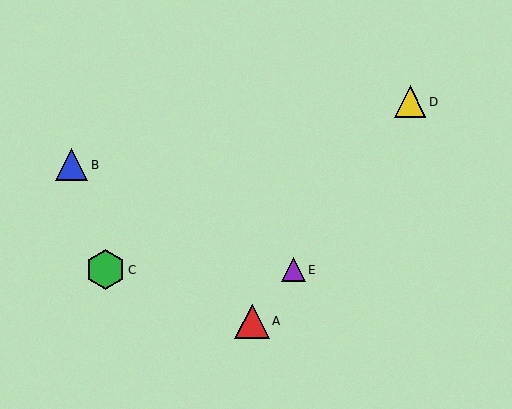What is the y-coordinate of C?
Object C is at y≈270.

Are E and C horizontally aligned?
Yes, both are at y≈270.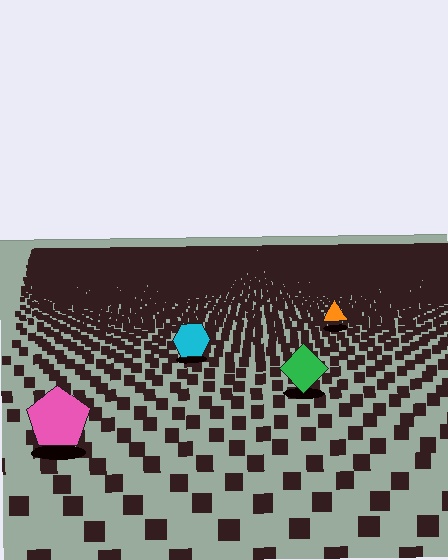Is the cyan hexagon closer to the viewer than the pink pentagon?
No. The pink pentagon is closer — you can tell from the texture gradient: the ground texture is coarser near it.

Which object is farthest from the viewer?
The orange triangle is farthest from the viewer. It appears smaller and the ground texture around it is denser.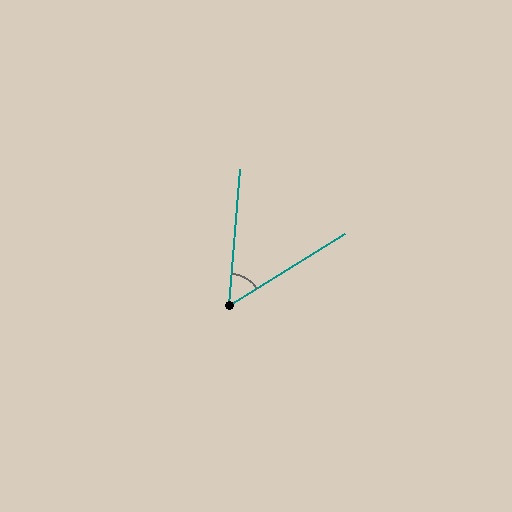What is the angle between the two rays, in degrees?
Approximately 53 degrees.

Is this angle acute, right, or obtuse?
It is acute.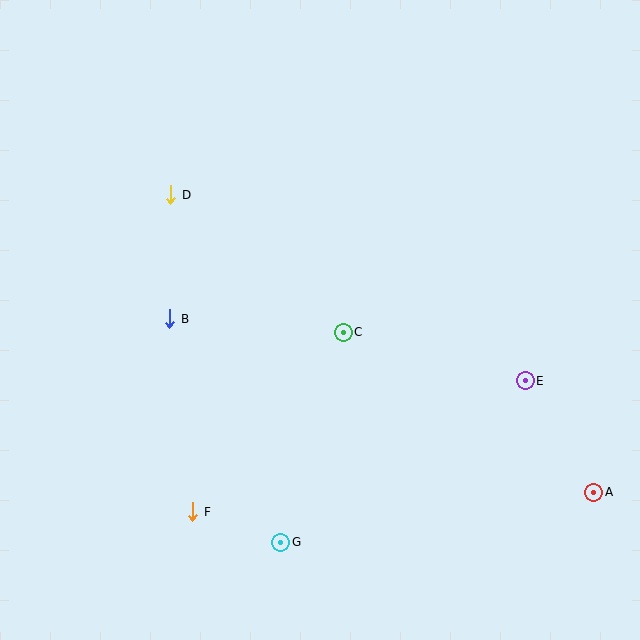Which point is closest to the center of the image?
Point C at (343, 332) is closest to the center.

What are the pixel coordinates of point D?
Point D is at (171, 195).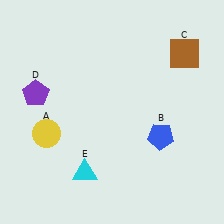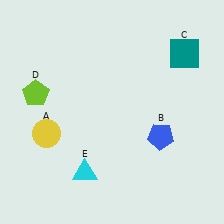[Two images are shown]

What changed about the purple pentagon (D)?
In Image 1, D is purple. In Image 2, it changed to lime.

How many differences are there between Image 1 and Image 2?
There are 2 differences between the two images.